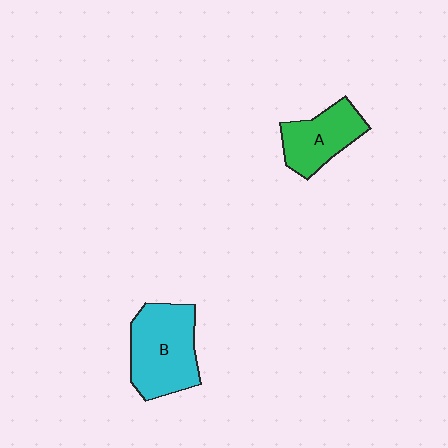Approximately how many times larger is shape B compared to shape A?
Approximately 1.4 times.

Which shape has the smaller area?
Shape A (green).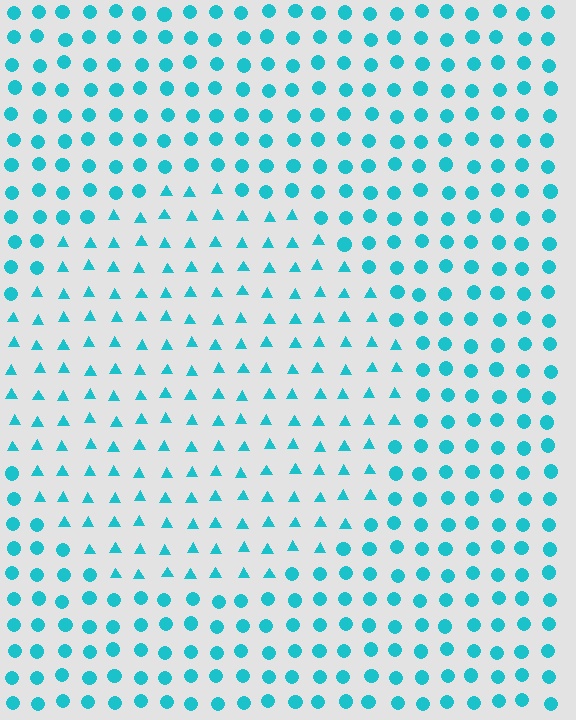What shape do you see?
I see a circle.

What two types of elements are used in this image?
The image uses triangles inside the circle region and circles outside it.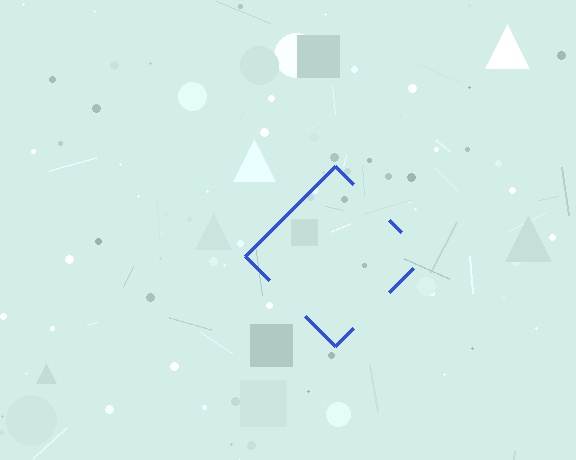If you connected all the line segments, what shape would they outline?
They would outline a diamond.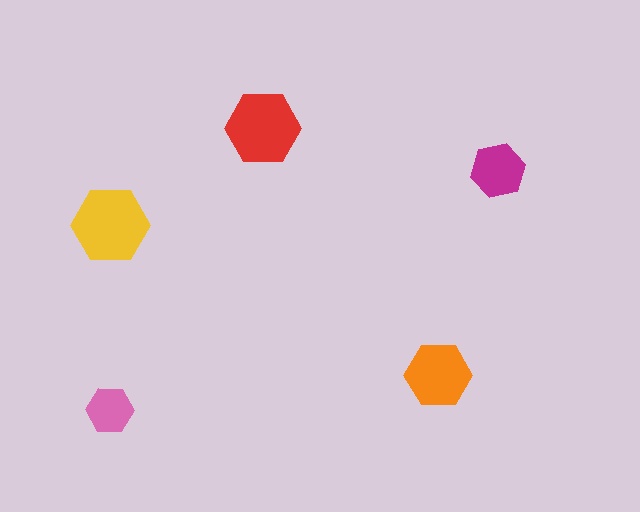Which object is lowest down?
The pink hexagon is bottommost.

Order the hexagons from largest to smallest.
the yellow one, the red one, the orange one, the magenta one, the pink one.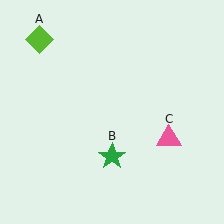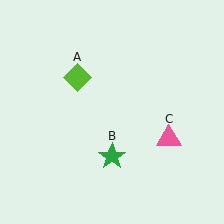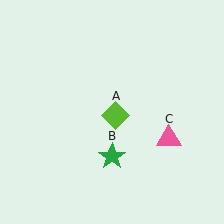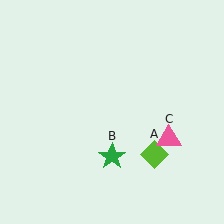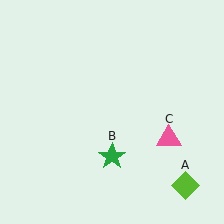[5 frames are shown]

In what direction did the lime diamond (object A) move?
The lime diamond (object A) moved down and to the right.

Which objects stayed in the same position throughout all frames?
Green star (object B) and pink triangle (object C) remained stationary.